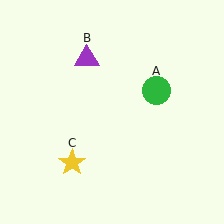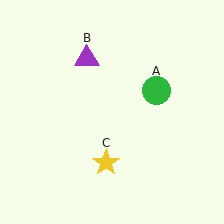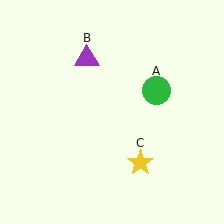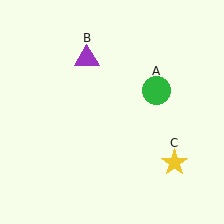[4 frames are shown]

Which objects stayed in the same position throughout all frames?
Green circle (object A) and purple triangle (object B) remained stationary.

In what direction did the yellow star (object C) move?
The yellow star (object C) moved right.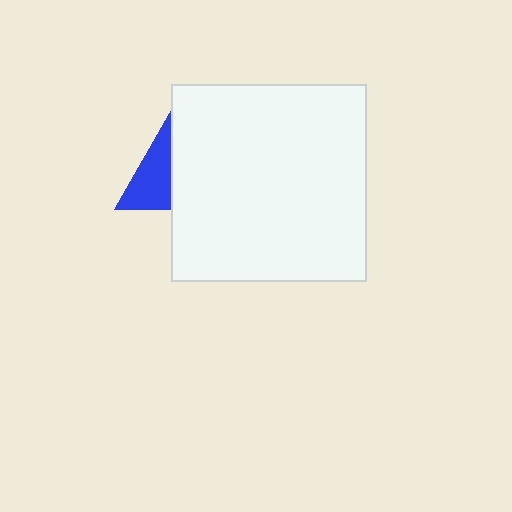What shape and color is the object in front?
The object in front is a white rectangle.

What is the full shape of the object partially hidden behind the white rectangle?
The partially hidden object is a blue triangle.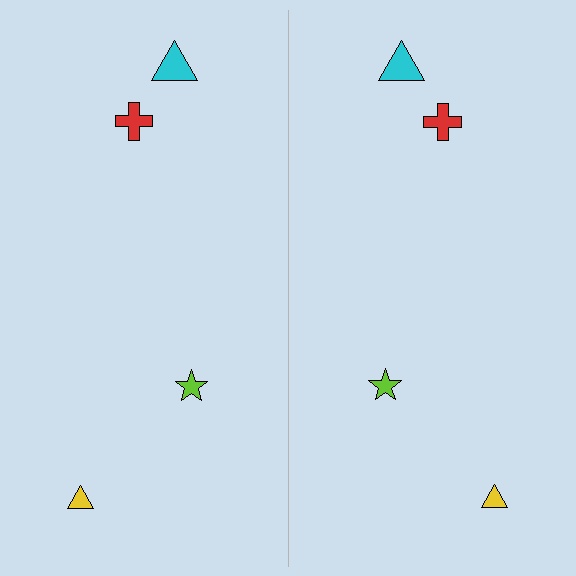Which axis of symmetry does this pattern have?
The pattern has a vertical axis of symmetry running through the center of the image.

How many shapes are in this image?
There are 8 shapes in this image.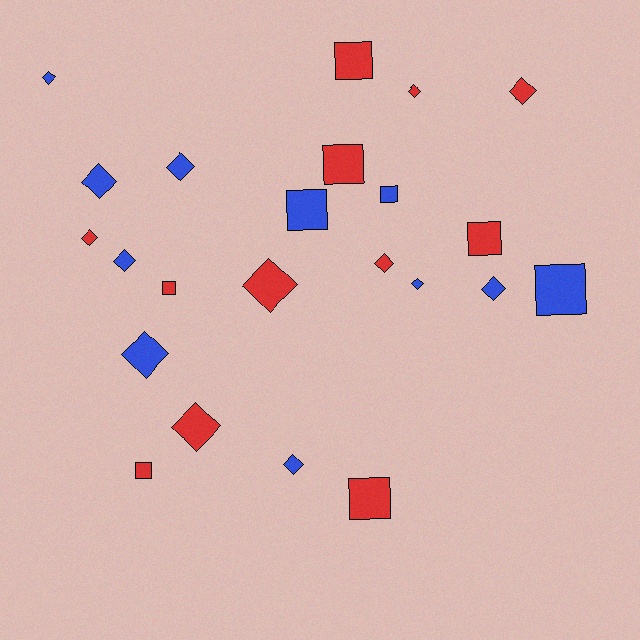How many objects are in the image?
There are 23 objects.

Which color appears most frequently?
Red, with 12 objects.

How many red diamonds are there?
There are 6 red diamonds.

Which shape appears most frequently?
Diamond, with 14 objects.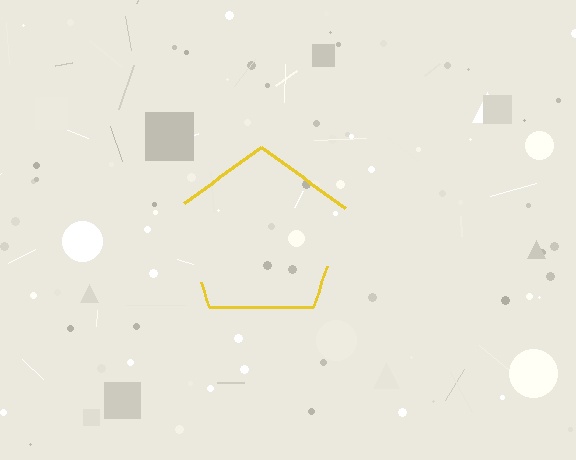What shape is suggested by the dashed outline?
The dashed outline suggests a pentagon.